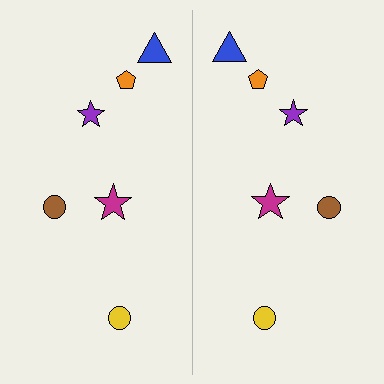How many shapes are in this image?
There are 12 shapes in this image.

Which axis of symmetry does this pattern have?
The pattern has a vertical axis of symmetry running through the center of the image.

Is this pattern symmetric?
Yes, this pattern has bilateral (reflection) symmetry.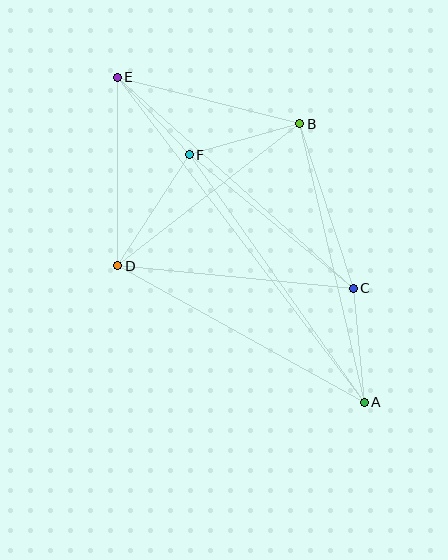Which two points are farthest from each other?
Points A and E are farthest from each other.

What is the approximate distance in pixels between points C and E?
The distance between C and E is approximately 317 pixels.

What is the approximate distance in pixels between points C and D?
The distance between C and D is approximately 236 pixels.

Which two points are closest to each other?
Points E and F are closest to each other.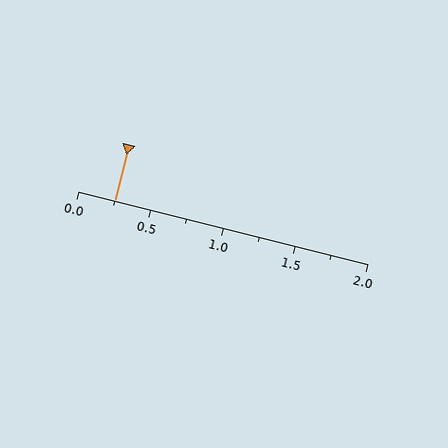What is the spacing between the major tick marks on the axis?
The major ticks are spaced 0.5 apart.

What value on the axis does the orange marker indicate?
The marker indicates approximately 0.25.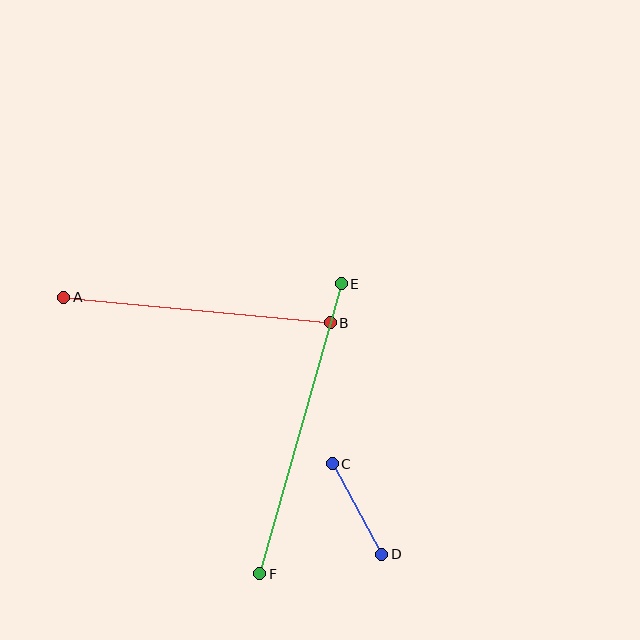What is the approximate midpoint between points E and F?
The midpoint is at approximately (301, 429) pixels.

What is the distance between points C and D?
The distance is approximately 103 pixels.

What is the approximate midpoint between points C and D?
The midpoint is at approximately (357, 509) pixels.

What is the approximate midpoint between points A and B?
The midpoint is at approximately (197, 310) pixels.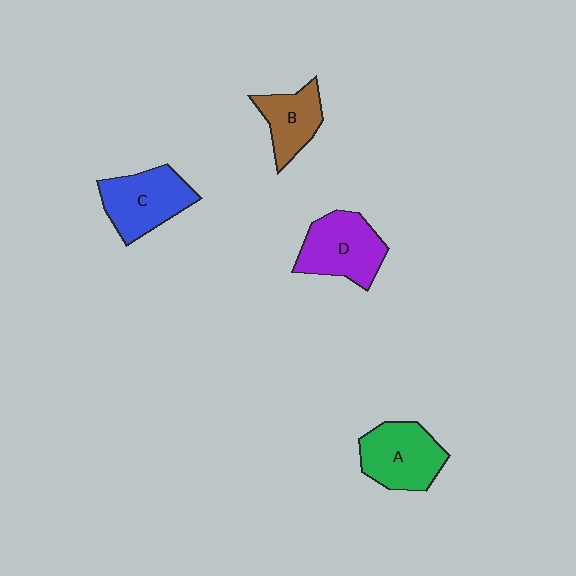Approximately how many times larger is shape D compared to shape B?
Approximately 1.4 times.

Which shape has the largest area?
Shape D (purple).